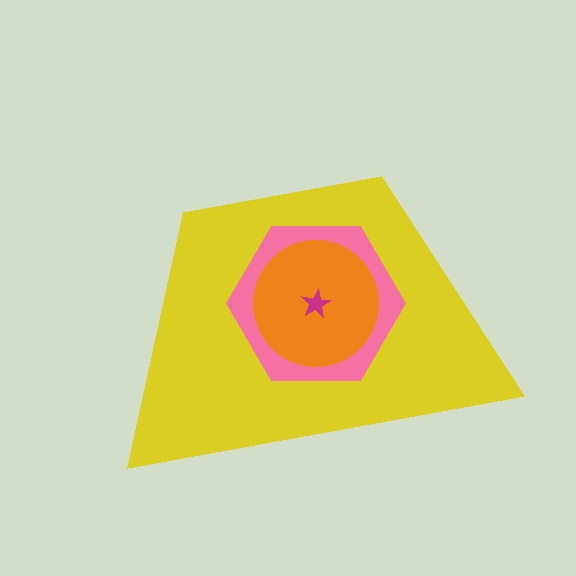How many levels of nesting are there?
4.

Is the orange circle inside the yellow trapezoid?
Yes.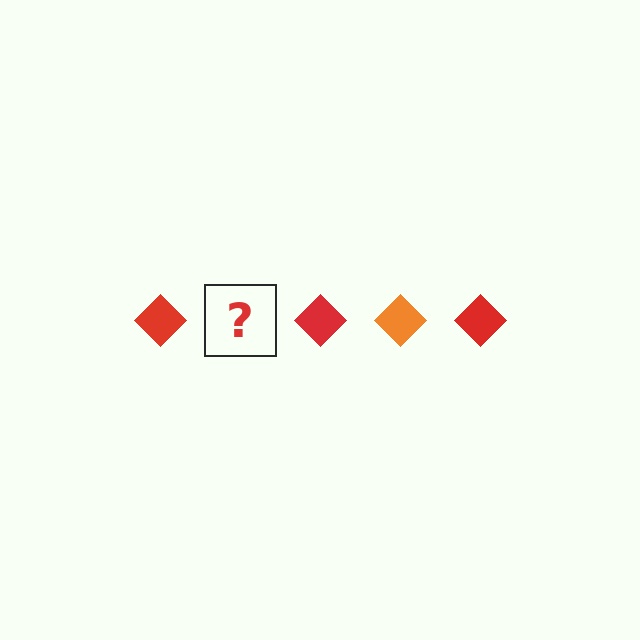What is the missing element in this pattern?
The missing element is an orange diamond.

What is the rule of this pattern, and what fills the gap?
The rule is that the pattern cycles through red, orange diamonds. The gap should be filled with an orange diamond.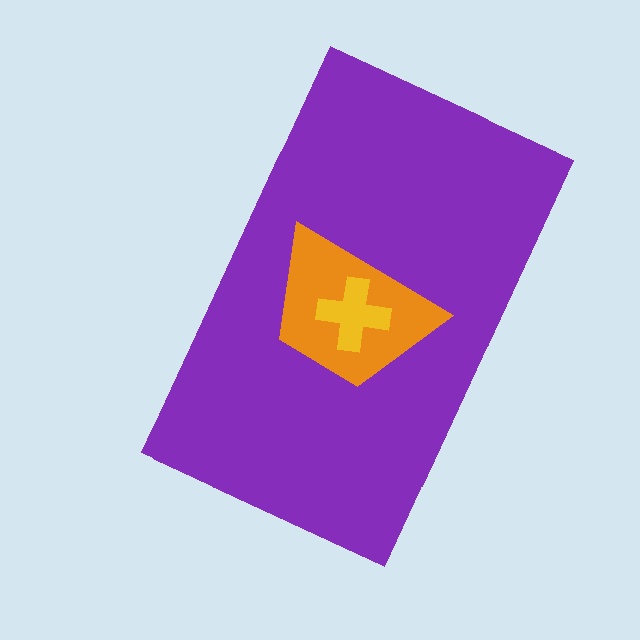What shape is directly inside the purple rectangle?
The orange trapezoid.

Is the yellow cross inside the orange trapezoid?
Yes.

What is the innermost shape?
The yellow cross.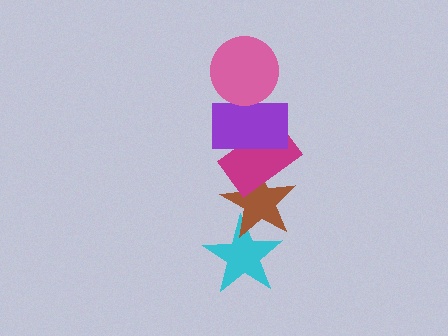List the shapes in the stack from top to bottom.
From top to bottom: the pink circle, the purple rectangle, the magenta rectangle, the brown star, the cyan star.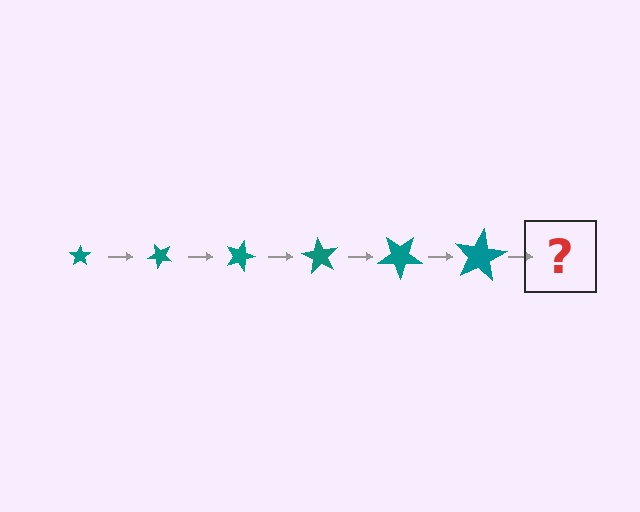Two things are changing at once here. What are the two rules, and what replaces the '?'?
The two rules are that the star grows larger each step and it rotates 45 degrees each step. The '?' should be a star, larger than the previous one and rotated 270 degrees from the start.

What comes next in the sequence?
The next element should be a star, larger than the previous one and rotated 270 degrees from the start.